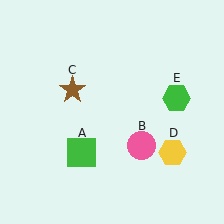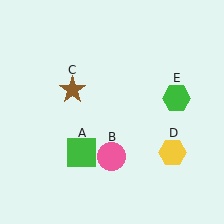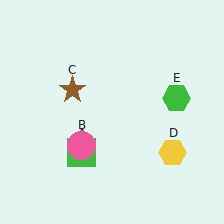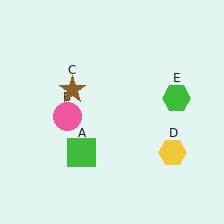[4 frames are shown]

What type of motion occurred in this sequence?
The pink circle (object B) rotated clockwise around the center of the scene.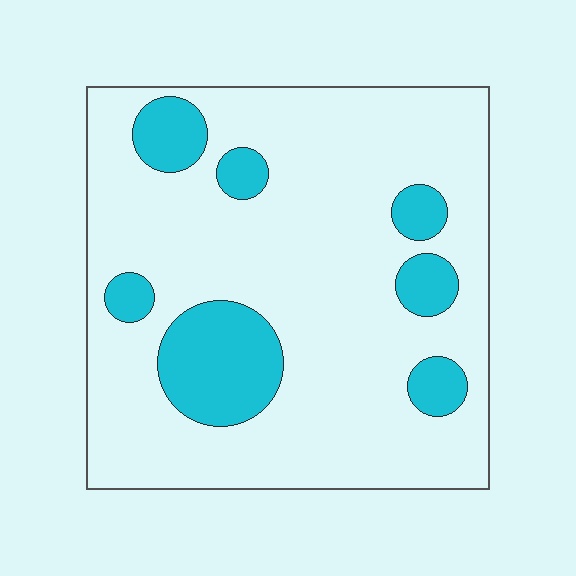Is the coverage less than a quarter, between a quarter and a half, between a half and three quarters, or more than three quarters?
Less than a quarter.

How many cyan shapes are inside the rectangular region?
7.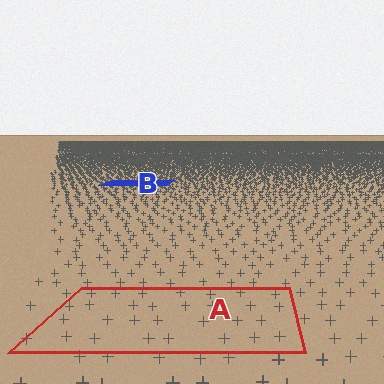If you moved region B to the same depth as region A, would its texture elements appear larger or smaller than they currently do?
They would appear larger. At a closer depth, the same texture elements are projected at a bigger on-screen size.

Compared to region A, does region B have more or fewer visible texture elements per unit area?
Region B has more texture elements per unit area — they are packed more densely because it is farther away.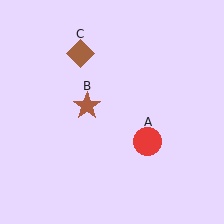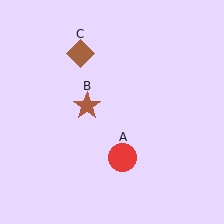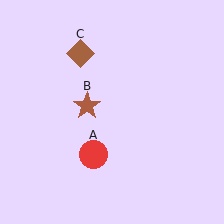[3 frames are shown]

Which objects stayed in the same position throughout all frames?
Brown star (object B) and brown diamond (object C) remained stationary.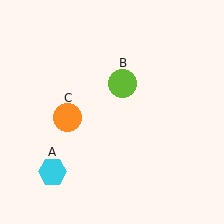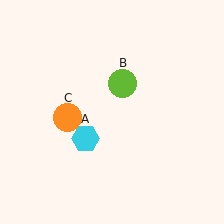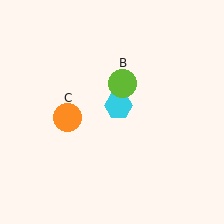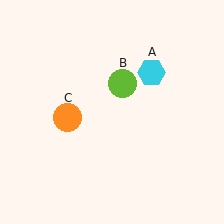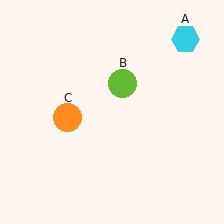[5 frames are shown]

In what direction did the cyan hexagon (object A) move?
The cyan hexagon (object A) moved up and to the right.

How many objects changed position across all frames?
1 object changed position: cyan hexagon (object A).